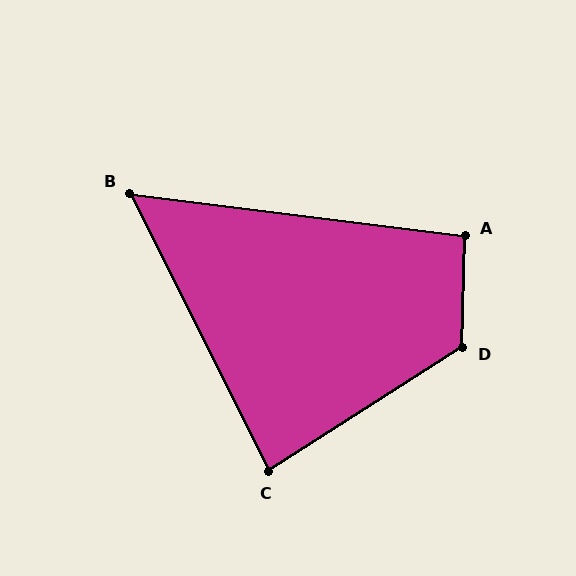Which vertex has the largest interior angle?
D, at approximately 124 degrees.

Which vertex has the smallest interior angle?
B, at approximately 56 degrees.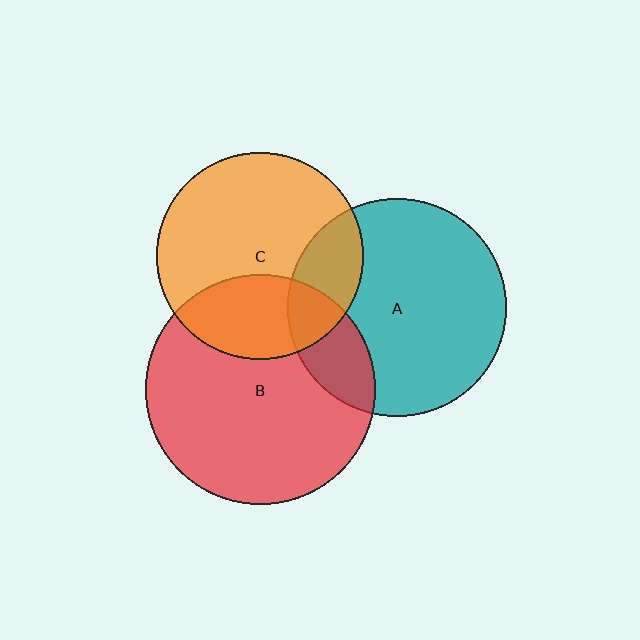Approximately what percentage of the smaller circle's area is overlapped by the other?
Approximately 20%.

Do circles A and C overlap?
Yes.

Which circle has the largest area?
Circle B (red).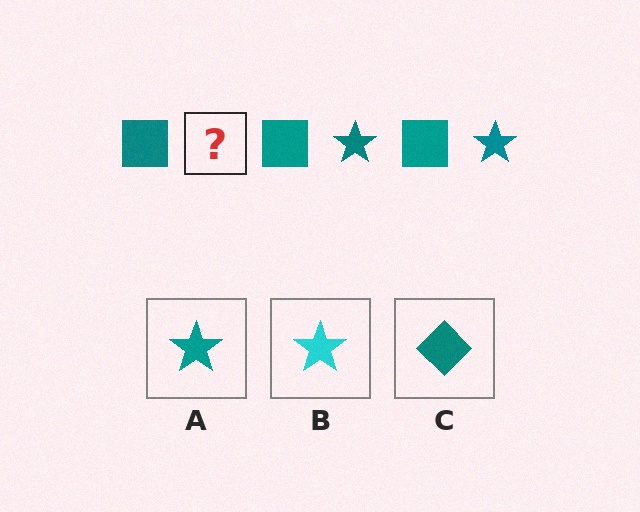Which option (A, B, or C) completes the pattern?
A.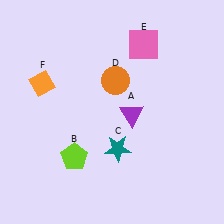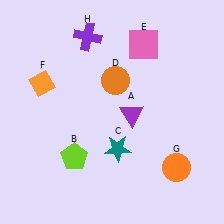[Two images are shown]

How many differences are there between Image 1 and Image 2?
There are 2 differences between the two images.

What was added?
An orange circle (G), a purple cross (H) were added in Image 2.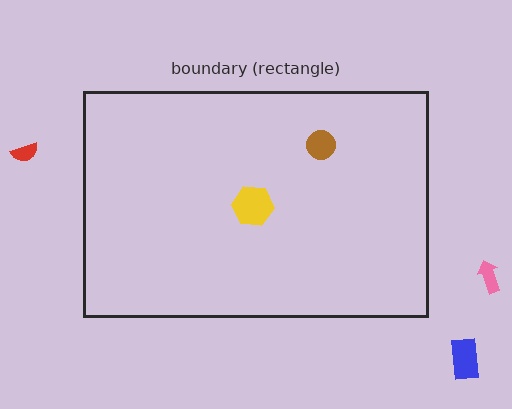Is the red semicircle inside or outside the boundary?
Outside.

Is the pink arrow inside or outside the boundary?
Outside.